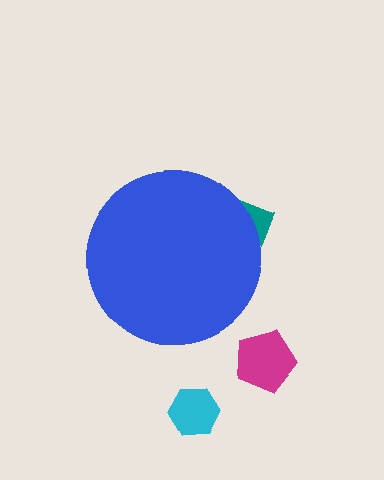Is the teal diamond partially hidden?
Yes, the teal diamond is partially hidden behind the blue circle.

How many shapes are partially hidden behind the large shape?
1 shape is partially hidden.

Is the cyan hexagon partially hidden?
No, the cyan hexagon is fully visible.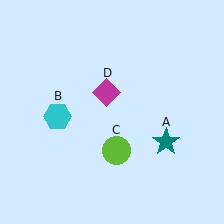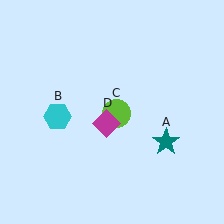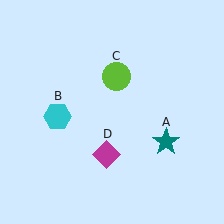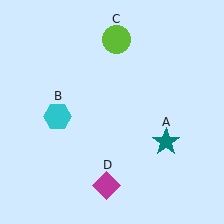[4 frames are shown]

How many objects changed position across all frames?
2 objects changed position: lime circle (object C), magenta diamond (object D).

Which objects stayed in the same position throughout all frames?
Teal star (object A) and cyan hexagon (object B) remained stationary.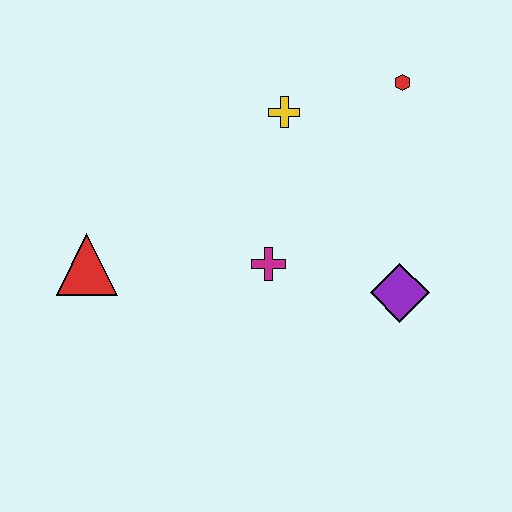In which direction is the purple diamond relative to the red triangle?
The purple diamond is to the right of the red triangle.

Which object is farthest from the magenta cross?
The red hexagon is farthest from the magenta cross.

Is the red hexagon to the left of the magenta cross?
No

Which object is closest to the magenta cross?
The purple diamond is closest to the magenta cross.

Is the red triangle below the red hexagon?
Yes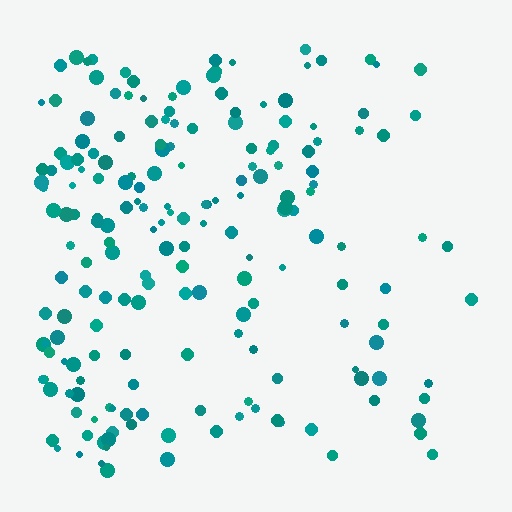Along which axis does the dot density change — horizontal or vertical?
Horizontal.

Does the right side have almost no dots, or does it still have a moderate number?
Still a moderate number, just noticeably fewer than the left.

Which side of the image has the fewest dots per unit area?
The right.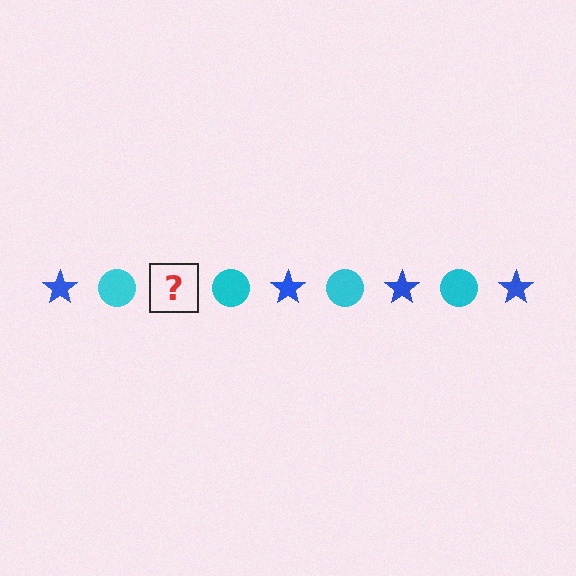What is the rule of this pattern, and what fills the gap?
The rule is that the pattern alternates between blue star and cyan circle. The gap should be filled with a blue star.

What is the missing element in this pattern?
The missing element is a blue star.